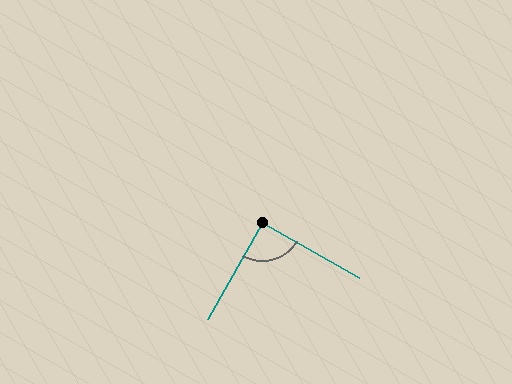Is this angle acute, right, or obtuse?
It is approximately a right angle.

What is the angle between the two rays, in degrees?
Approximately 90 degrees.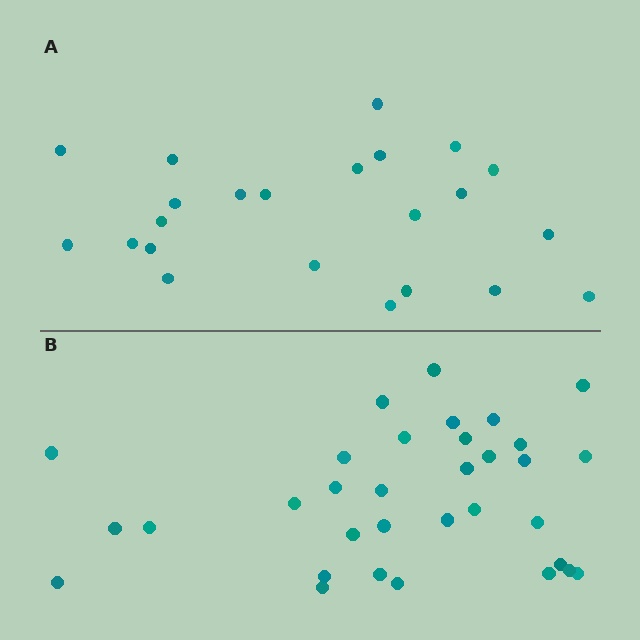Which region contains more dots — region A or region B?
Region B (the bottom region) has more dots.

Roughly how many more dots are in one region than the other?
Region B has roughly 10 or so more dots than region A.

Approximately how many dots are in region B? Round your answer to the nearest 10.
About 30 dots. (The exact count is 33, which rounds to 30.)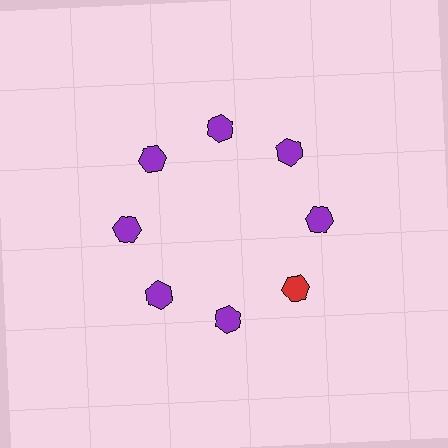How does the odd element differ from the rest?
It has a different color: red instead of purple.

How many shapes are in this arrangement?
There are 8 shapes arranged in a ring pattern.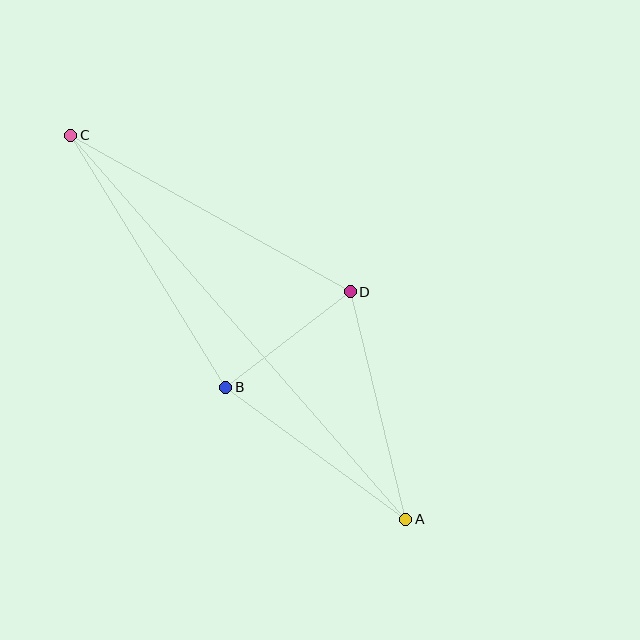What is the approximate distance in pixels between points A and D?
The distance between A and D is approximately 234 pixels.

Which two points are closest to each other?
Points B and D are closest to each other.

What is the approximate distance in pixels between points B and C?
The distance between B and C is approximately 296 pixels.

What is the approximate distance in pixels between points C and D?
The distance between C and D is approximately 321 pixels.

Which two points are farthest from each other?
Points A and C are farthest from each other.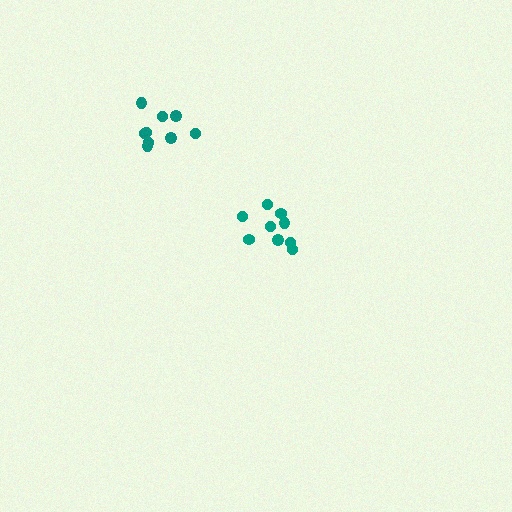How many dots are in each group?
Group 1: 9 dots, Group 2: 10 dots (19 total).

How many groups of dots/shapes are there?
There are 2 groups.